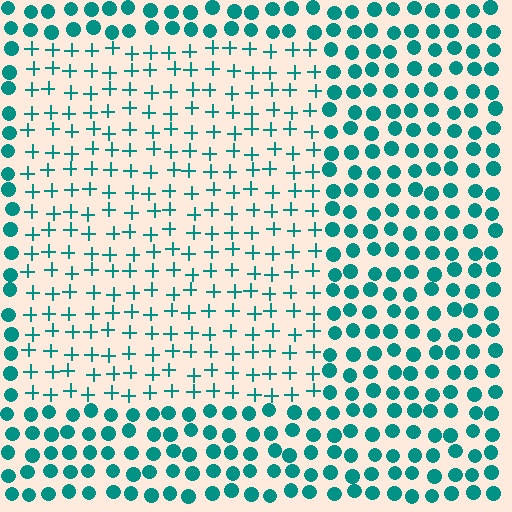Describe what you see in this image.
The image is filled with small teal elements arranged in a uniform grid. A rectangle-shaped region contains plus signs, while the surrounding area contains circles. The boundary is defined purely by the change in element shape.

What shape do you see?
I see a rectangle.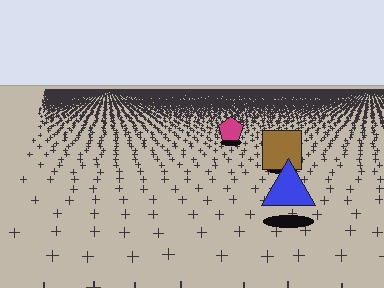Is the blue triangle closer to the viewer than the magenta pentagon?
Yes. The blue triangle is closer — you can tell from the texture gradient: the ground texture is coarser near it.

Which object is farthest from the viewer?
The magenta pentagon is farthest from the viewer. It appears smaller and the ground texture around it is denser.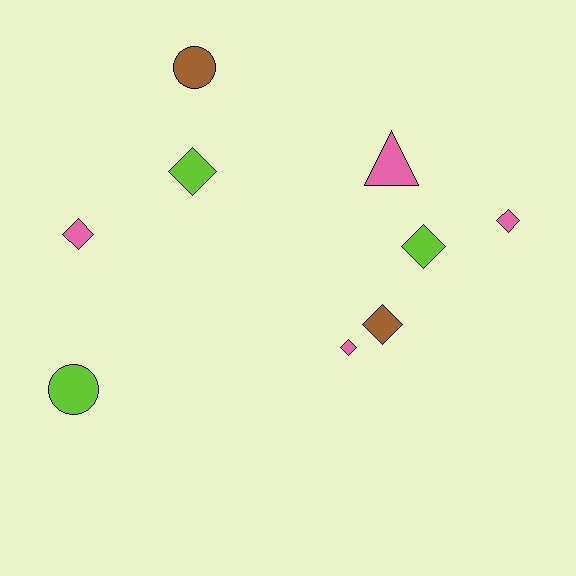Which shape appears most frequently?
Diamond, with 6 objects.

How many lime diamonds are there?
There are 2 lime diamonds.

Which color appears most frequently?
Pink, with 4 objects.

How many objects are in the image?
There are 9 objects.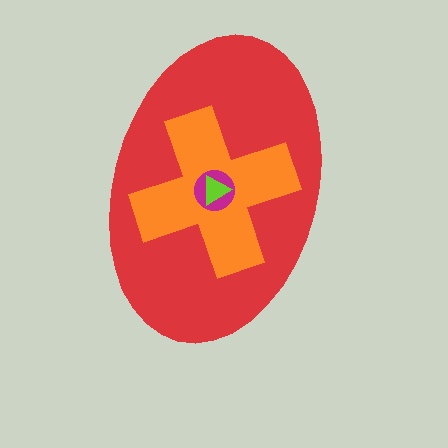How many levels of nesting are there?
4.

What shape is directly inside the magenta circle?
The lime triangle.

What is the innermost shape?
The lime triangle.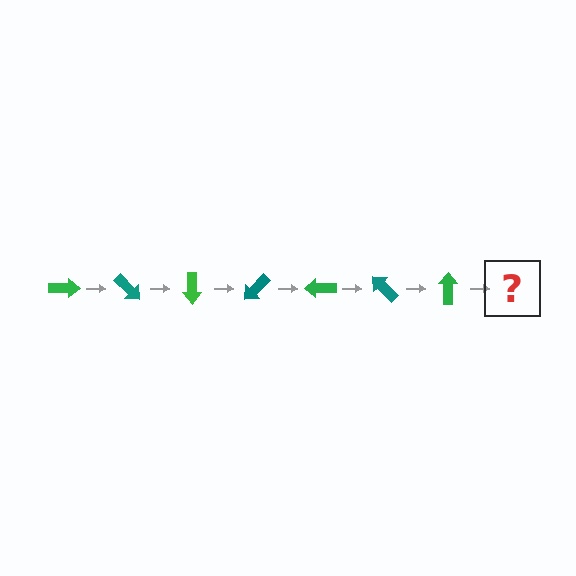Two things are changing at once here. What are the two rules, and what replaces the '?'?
The two rules are that it rotates 45 degrees each step and the color cycles through green and teal. The '?' should be a teal arrow, rotated 315 degrees from the start.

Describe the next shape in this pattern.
It should be a teal arrow, rotated 315 degrees from the start.